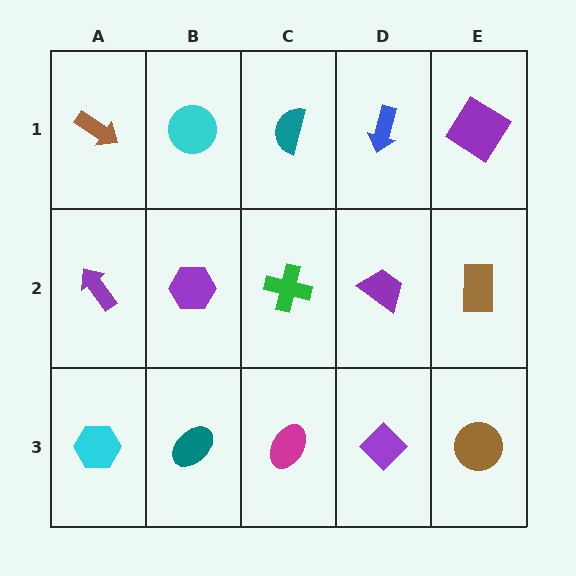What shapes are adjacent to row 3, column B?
A purple hexagon (row 2, column B), a cyan hexagon (row 3, column A), a magenta ellipse (row 3, column C).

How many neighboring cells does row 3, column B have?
3.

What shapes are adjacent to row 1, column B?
A purple hexagon (row 2, column B), a brown arrow (row 1, column A), a teal semicircle (row 1, column C).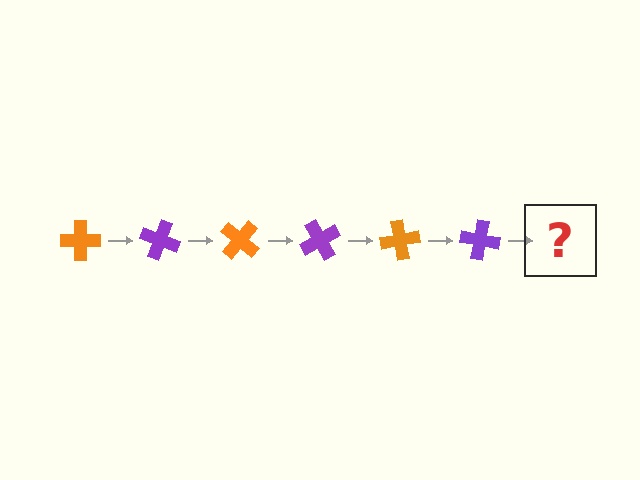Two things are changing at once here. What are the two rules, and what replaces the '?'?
The two rules are that it rotates 20 degrees each step and the color cycles through orange and purple. The '?' should be an orange cross, rotated 120 degrees from the start.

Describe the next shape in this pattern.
It should be an orange cross, rotated 120 degrees from the start.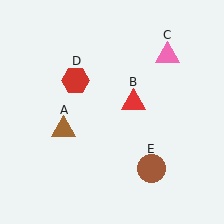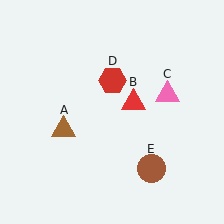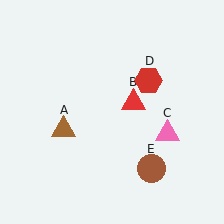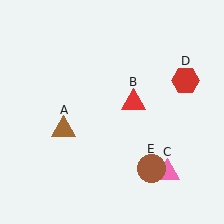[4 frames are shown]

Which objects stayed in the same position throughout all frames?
Brown triangle (object A) and red triangle (object B) and brown circle (object E) remained stationary.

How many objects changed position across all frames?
2 objects changed position: pink triangle (object C), red hexagon (object D).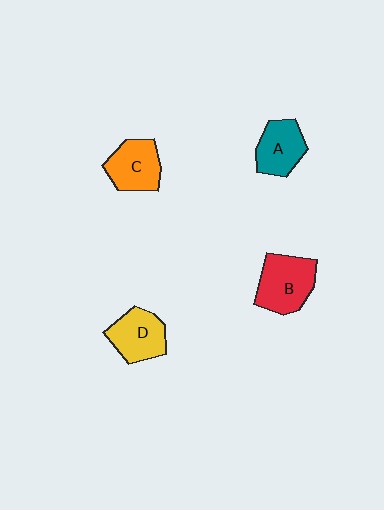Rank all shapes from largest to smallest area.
From largest to smallest: B (red), D (yellow), C (orange), A (teal).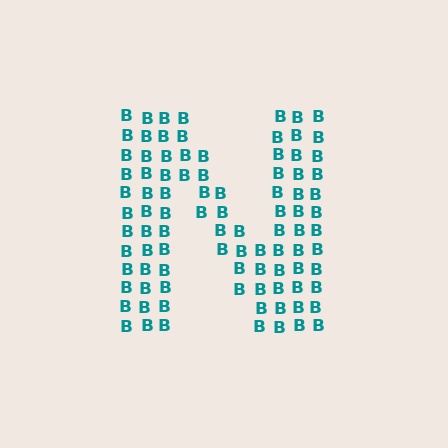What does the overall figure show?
The overall figure shows the letter N.